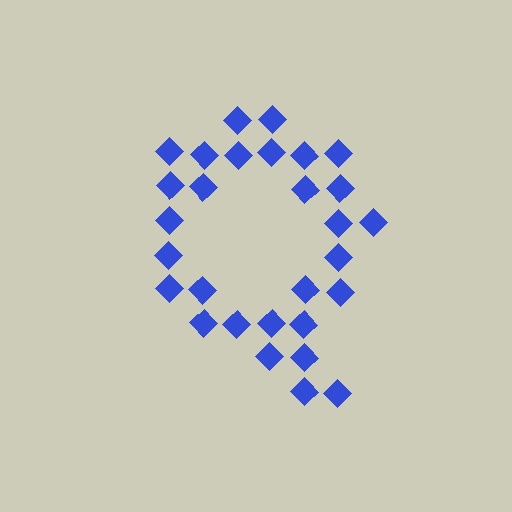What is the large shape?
The large shape is the letter Q.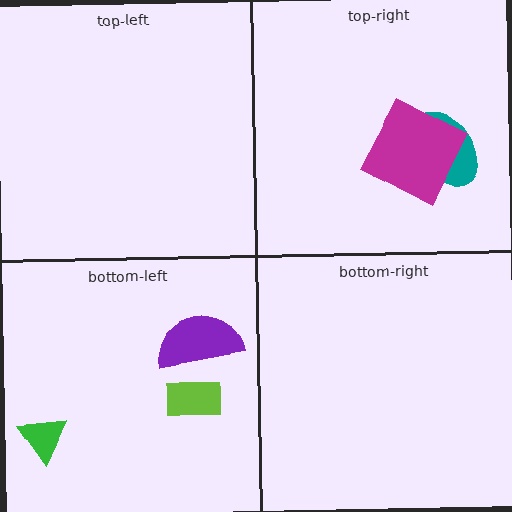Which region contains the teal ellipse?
The top-right region.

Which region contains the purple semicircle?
The bottom-left region.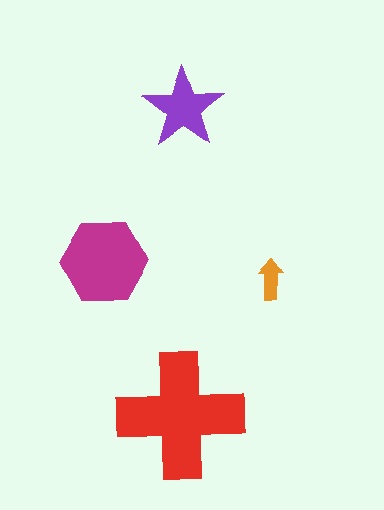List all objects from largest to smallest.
The red cross, the magenta hexagon, the purple star, the orange arrow.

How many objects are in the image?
There are 4 objects in the image.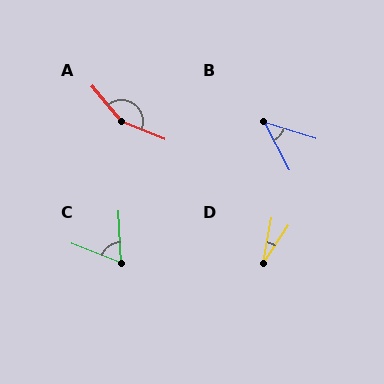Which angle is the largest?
A, at approximately 151 degrees.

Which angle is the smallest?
D, at approximately 23 degrees.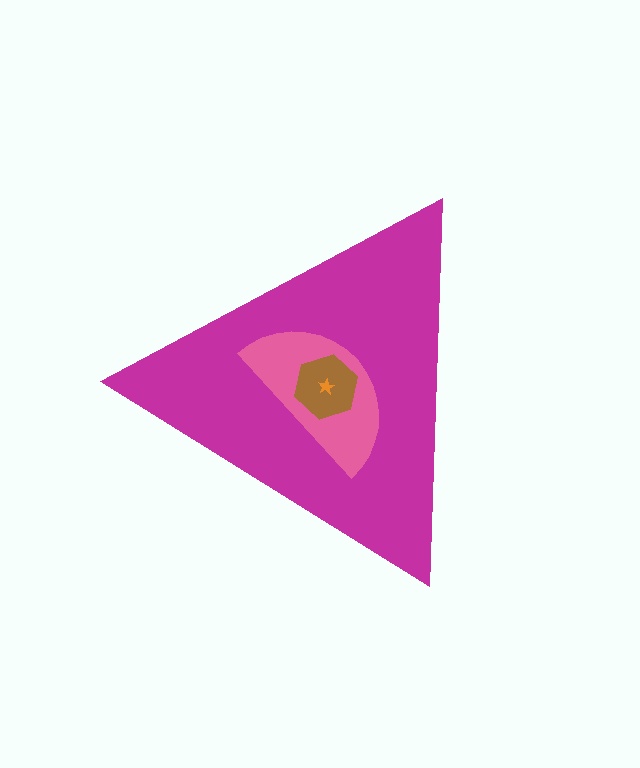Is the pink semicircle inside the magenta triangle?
Yes.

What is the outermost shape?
The magenta triangle.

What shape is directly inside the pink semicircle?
The brown hexagon.